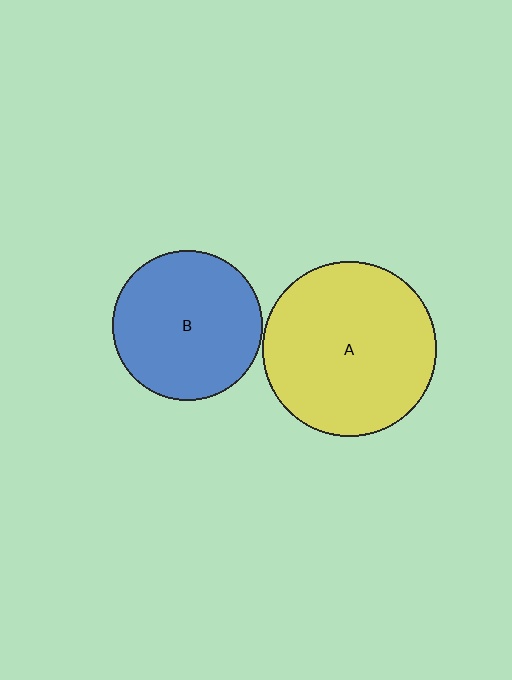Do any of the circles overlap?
No, none of the circles overlap.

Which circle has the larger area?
Circle A (yellow).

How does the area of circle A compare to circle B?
Approximately 1.4 times.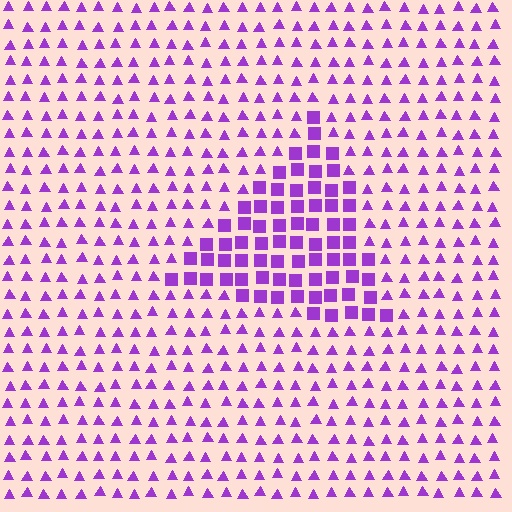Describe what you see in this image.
The image is filled with small purple elements arranged in a uniform grid. A triangle-shaped region contains squares, while the surrounding area contains triangles. The boundary is defined purely by the change in element shape.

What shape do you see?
I see a triangle.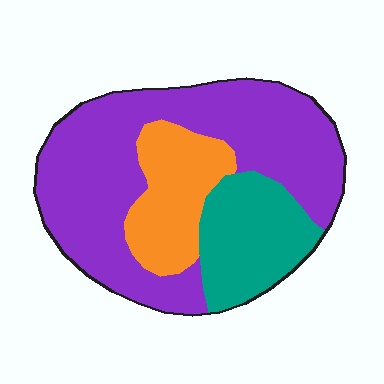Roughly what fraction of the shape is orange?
Orange covers about 20% of the shape.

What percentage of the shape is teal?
Teal takes up about one fifth (1/5) of the shape.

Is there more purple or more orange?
Purple.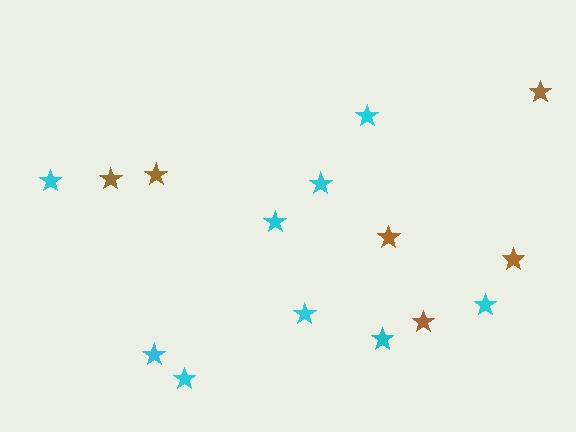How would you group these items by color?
There are 2 groups: one group of brown stars (6) and one group of cyan stars (9).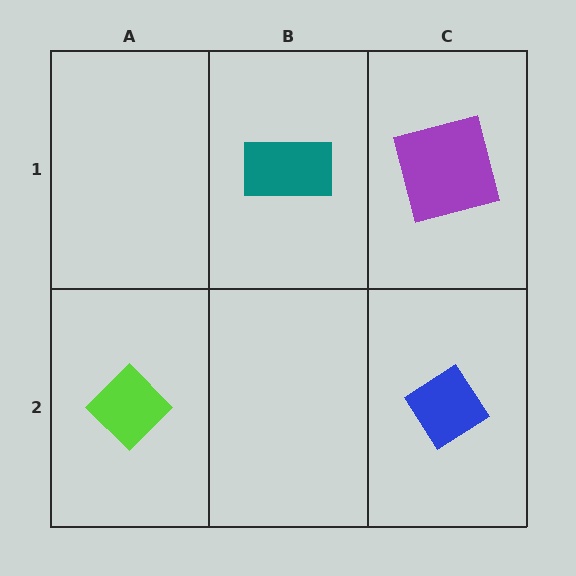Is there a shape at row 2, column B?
No, that cell is empty.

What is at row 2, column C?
A blue diamond.